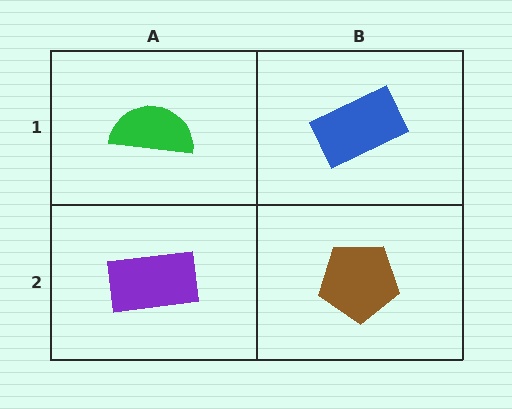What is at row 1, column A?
A green semicircle.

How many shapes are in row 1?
2 shapes.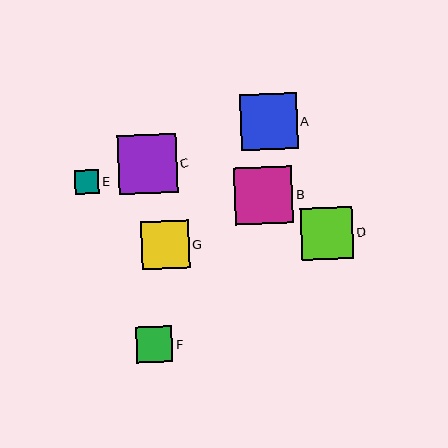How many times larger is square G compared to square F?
Square G is approximately 1.3 times the size of square F.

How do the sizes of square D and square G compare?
Square D and square G are approximately the same size.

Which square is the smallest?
Square E is the smallest with a size of approximately 24 pixels.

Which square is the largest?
Square C is the largest with a size of approximately 59 pixels.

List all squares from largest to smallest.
From largest to smallest: C, B, A, D, G, F, E.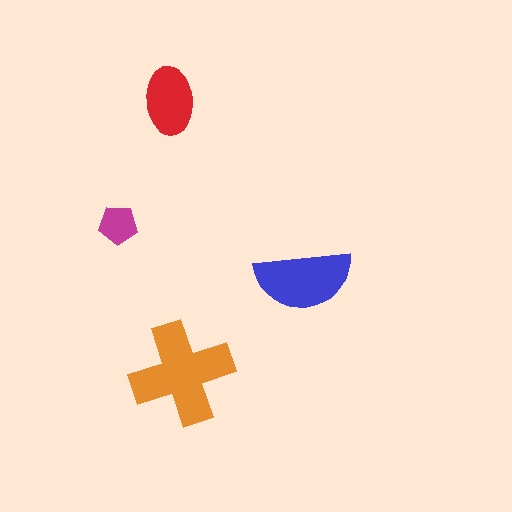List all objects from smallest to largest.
The magenta pentagon, the red ellipse, the blue semicircle, the orange cross.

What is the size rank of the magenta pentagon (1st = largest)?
4th.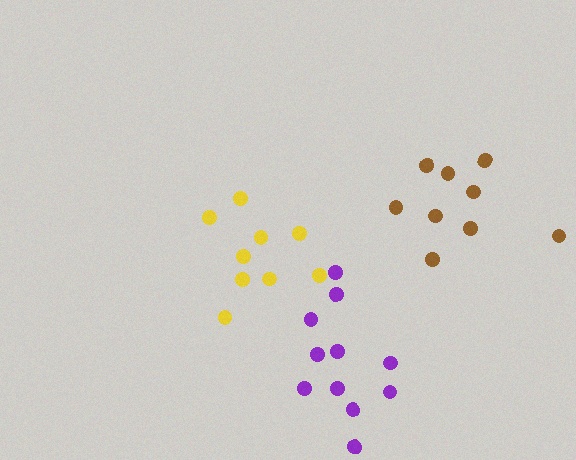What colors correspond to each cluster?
The clusters are colored: brown, purple, yellow.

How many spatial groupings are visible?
There are 3 spatial groupings.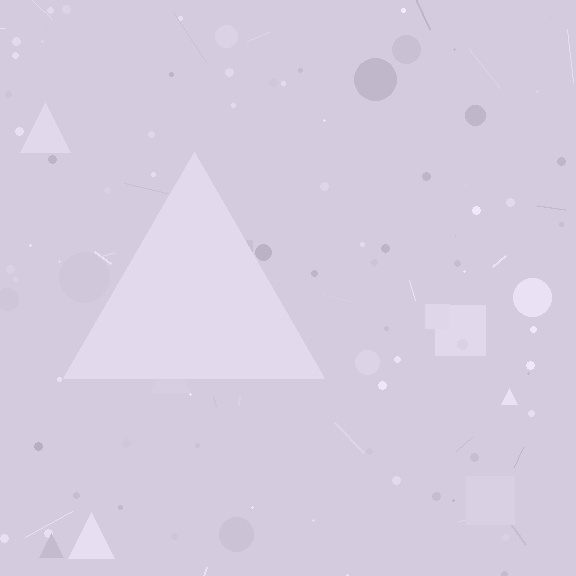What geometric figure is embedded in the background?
A triangle is embedded in the background.